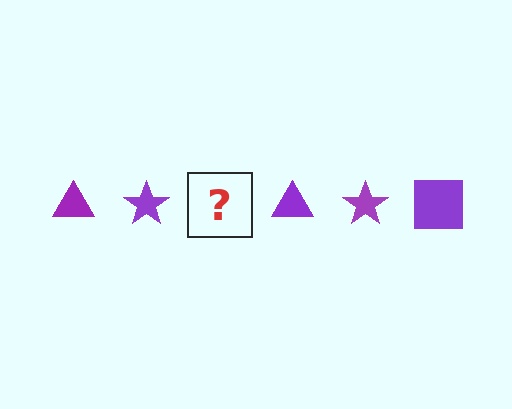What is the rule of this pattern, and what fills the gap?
The rule is that the pattern cycles through triangle, star, square shapes in purple. The gap should be filled with a purple square.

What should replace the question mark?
The question mark should be replaced with a purple square.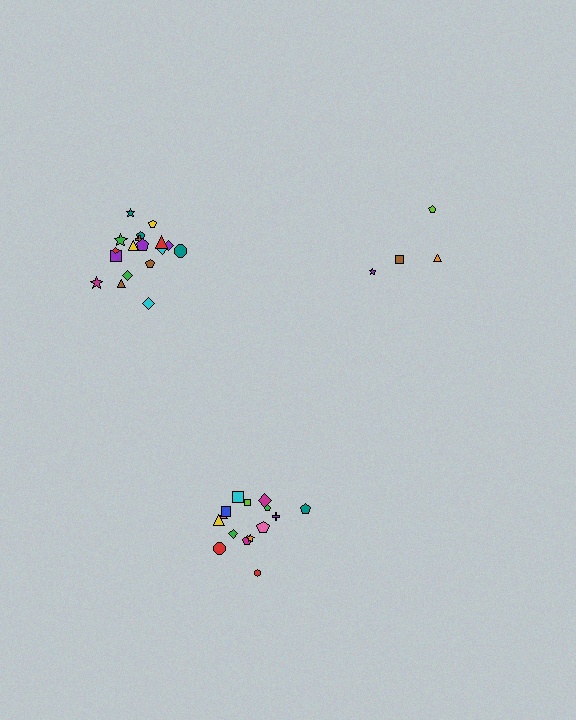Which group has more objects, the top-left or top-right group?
The top-left group.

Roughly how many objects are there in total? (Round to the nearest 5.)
Roughly 35 objects in total.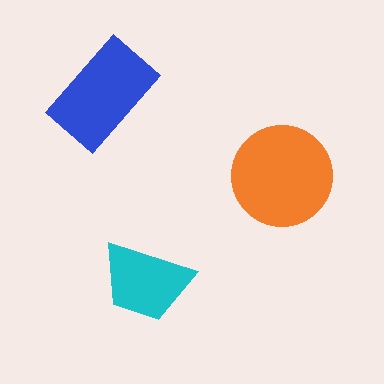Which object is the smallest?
The cyan trapezoid.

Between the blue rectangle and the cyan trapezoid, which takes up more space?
The blue rectangle.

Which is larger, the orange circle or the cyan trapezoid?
The orange circle.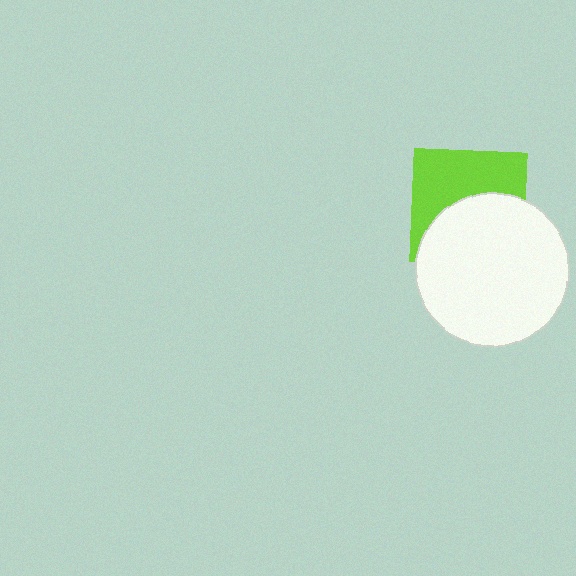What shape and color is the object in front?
The object in front is a white circle.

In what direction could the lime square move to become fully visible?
The lime square could move up. That would shift it out from behind the white circle entirely.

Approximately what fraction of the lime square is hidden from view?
Roughly 50% of the lime square is hidden behind the white circle.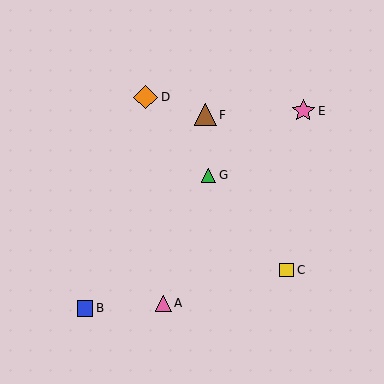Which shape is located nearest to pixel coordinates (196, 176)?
The green triangle (labeled G) at (209, 175) is nearest to that location.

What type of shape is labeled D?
Shape D is an orange diamond.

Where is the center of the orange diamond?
The center of the orange diamond is at (146, 97).